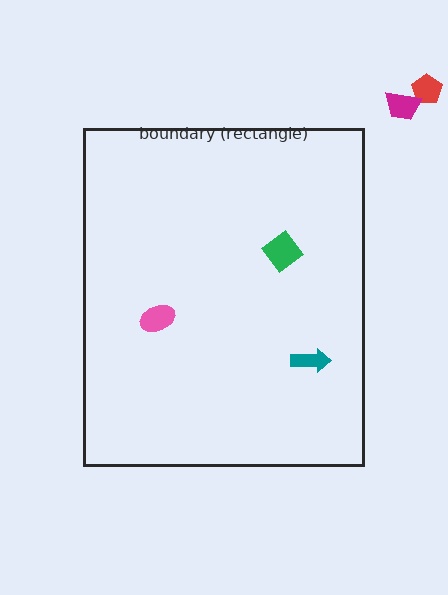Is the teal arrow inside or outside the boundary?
Inside.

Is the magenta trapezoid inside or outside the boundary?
Outside.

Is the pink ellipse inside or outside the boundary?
Inside.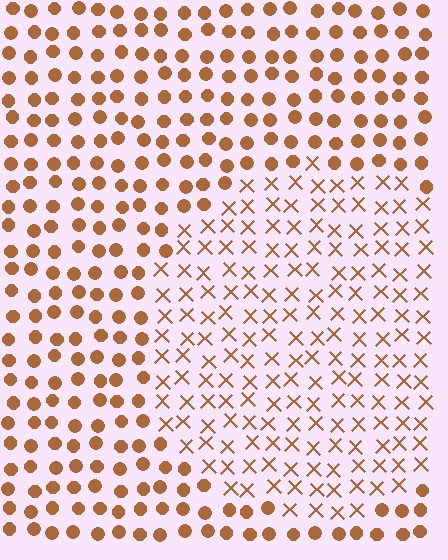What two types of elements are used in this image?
The image uses X marks inside the circle region and circles outside it.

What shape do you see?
I see a circle.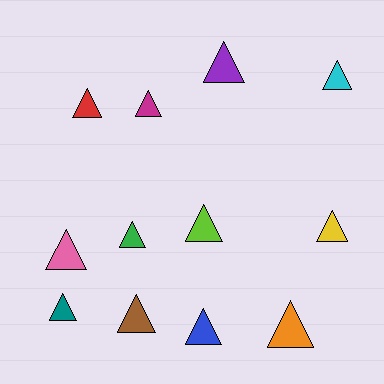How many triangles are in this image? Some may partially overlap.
There are 12 triangles.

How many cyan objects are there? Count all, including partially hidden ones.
There is 1 cyan object.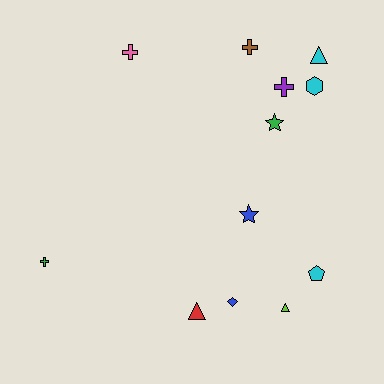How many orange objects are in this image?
There are no orange objects.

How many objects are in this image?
There are 12 objects.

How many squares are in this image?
There are no squares.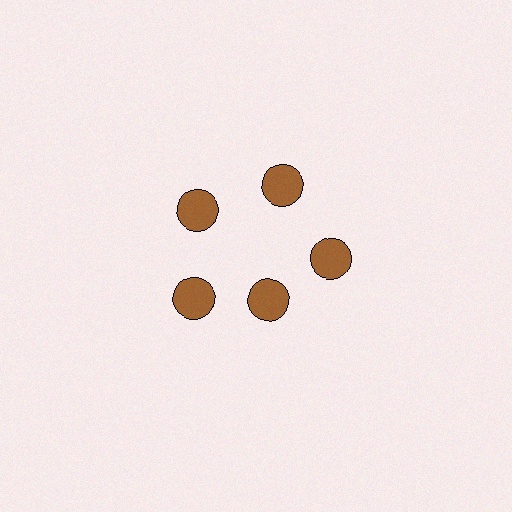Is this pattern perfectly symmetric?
No. The 5 brown circles are arranged in a ring, but one element near the 5 o'clock position is pulled inward toward the center, breaking the 5-fold rotational symmetry.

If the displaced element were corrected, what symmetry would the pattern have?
It would have 5-fold rotational symmetry — the pattern would map onto itself every 72 degrees.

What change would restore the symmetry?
The symmetry would be restored by moving it outward, back onto the ring so that all 5 circles sit at equal angles and equal distance from the center.